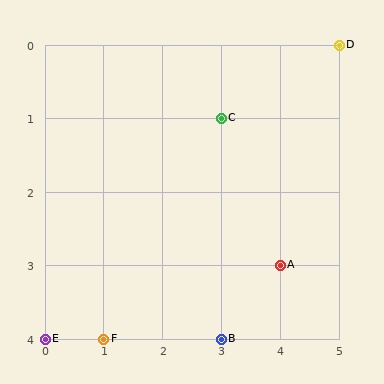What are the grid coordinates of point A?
Point A is at grid coordinates (4, 3).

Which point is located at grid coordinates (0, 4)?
Point E is at (0, 4).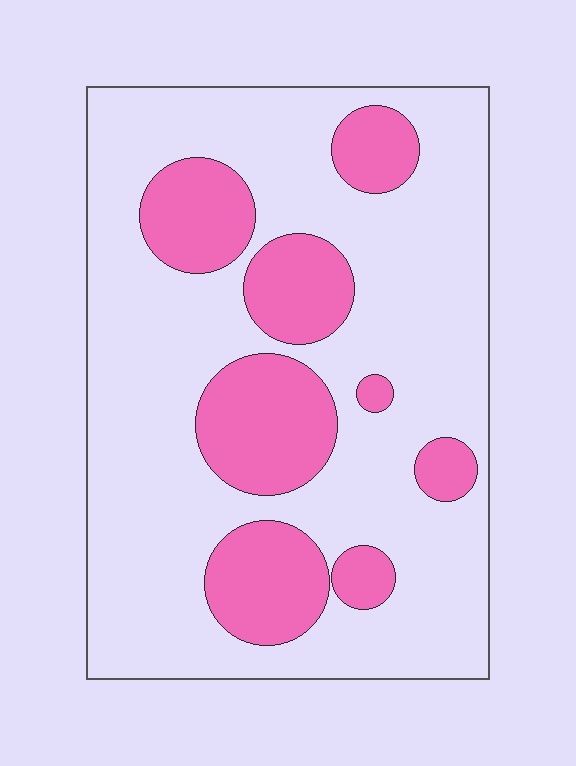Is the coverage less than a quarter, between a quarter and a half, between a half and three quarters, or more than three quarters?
Between a quarter and a half.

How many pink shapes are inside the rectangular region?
8.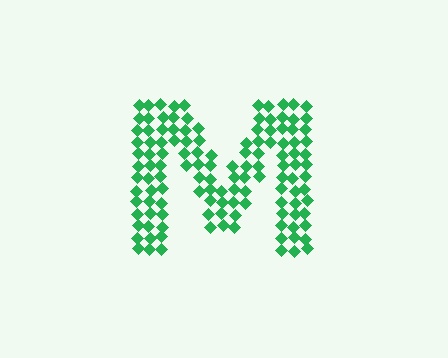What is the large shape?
The large shape is the letter M.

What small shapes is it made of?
It is made of small diamonds.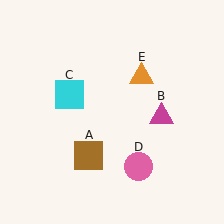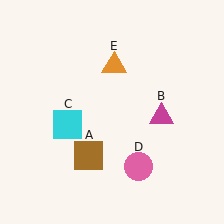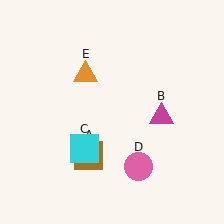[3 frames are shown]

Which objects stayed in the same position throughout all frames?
Brown square (object A) and magenta triangle (object B) and pink circle (object D) remained stationary.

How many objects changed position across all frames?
2 objects changed position: cyan square (object C), orange triangle (object E).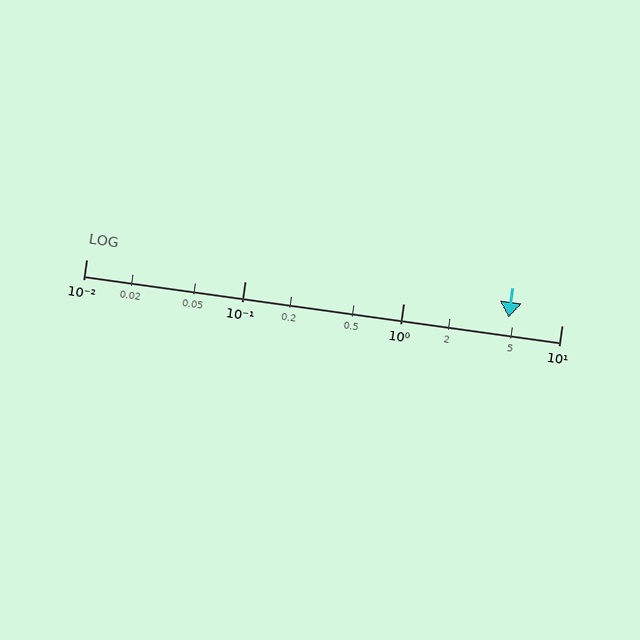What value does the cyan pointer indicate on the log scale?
The pointer indicates approximately 4.6.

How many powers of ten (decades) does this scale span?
The scale spans 3 decades, from 0.01 to 10.